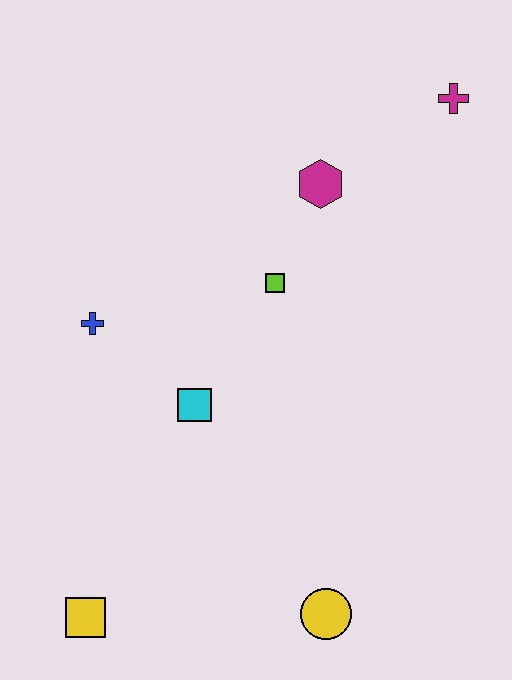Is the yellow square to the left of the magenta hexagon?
Yes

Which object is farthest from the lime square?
The yellow square is farthest from the lime square.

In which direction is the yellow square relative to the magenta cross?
The yellow square is below the magenta cross.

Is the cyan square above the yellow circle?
Yes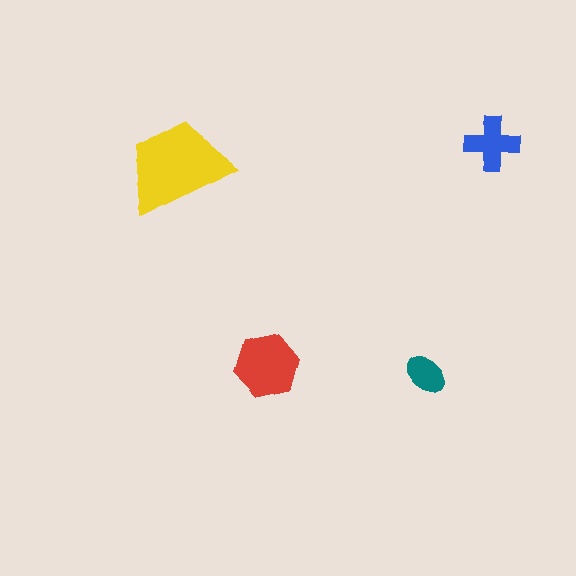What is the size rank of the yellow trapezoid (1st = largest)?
1st.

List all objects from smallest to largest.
The teal ellipse, the blue cross, the red hexagon, the yellow trapezoid.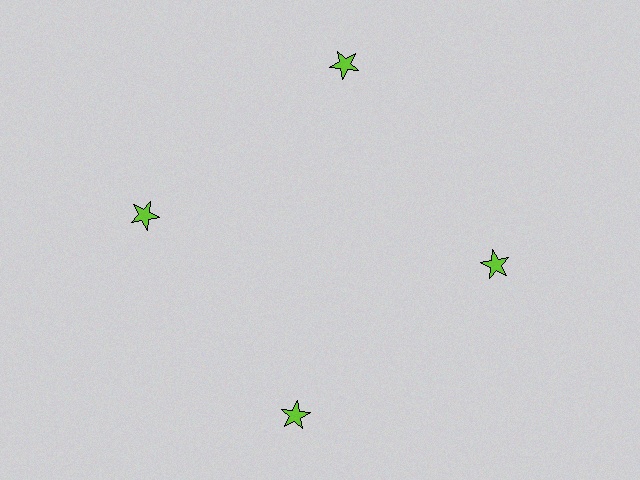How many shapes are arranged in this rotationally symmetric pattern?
There are 4 shapes, arranged in 4 groups of 1.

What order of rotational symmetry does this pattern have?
This pattern has 4-fold rotational symmetry.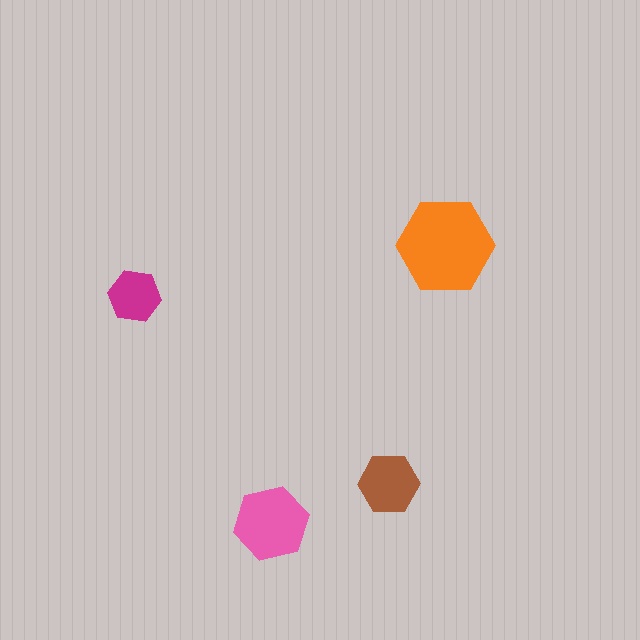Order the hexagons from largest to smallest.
the orange one, the pink one, the brown one, the magenta one.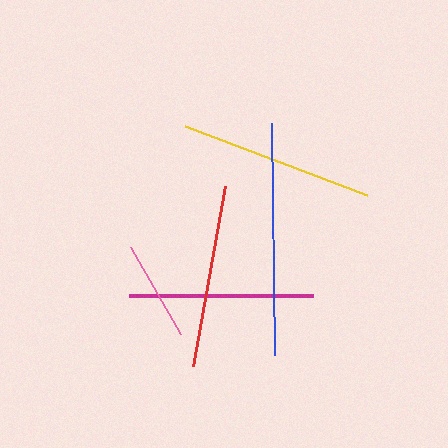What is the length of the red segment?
The red segment is approximately 182 pixels long.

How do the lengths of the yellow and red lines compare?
The yellow and red lines are approximately the same length.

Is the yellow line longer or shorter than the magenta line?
The yellow line is longer than the magenta line.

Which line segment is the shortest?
The pink line is the shortest at approximately 100 pixels.